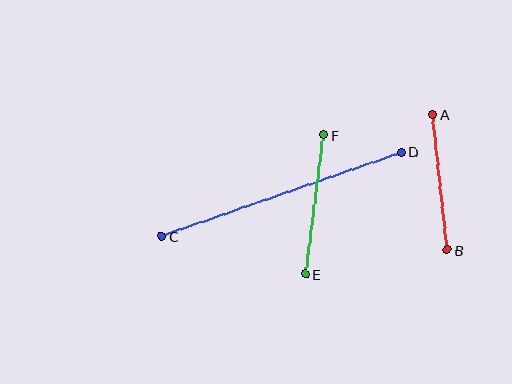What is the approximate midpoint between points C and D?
The midpoint is at approximately (281, 194) pixels.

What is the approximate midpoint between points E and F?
The midpoint is at approximately (315, 205) pixels.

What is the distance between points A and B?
The distance is approximately 136 pixels.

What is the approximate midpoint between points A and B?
The midpoint is at approximately (440, 182) pixels.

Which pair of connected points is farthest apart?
Points C and D are farthest apart.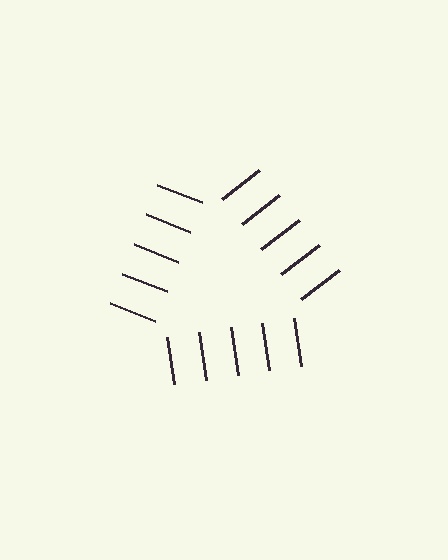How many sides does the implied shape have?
3 sides — the line-ends trace a triangle.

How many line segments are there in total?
15 — 5 along each of the 3 edges.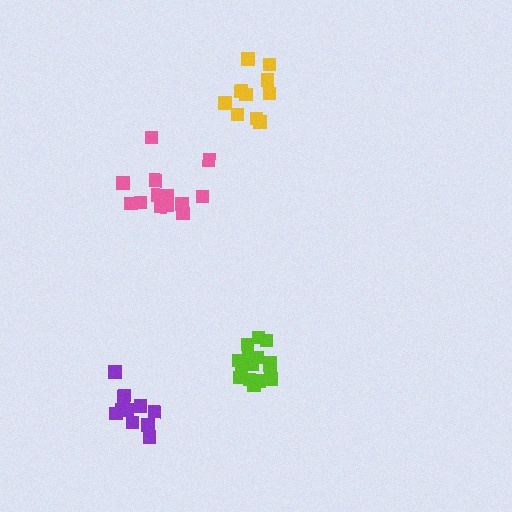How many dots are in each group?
Group 1: 14 dots, Group 2: 11 dots, Group 3: 11 dots, Group 4: 15 dots (51 total).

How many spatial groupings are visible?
There are 4 spatial groupings.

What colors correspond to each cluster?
The clusters are colored: pink, yellow, purple, lime.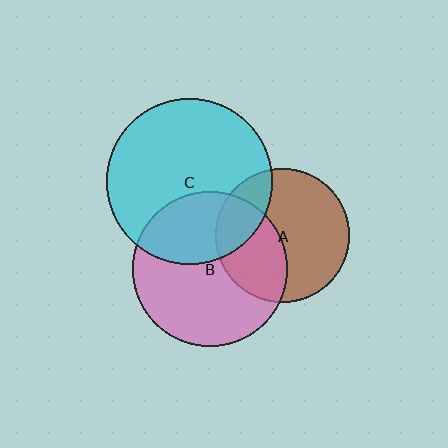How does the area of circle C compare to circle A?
Approximately 1.5 times.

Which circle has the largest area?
Circle C (cyan).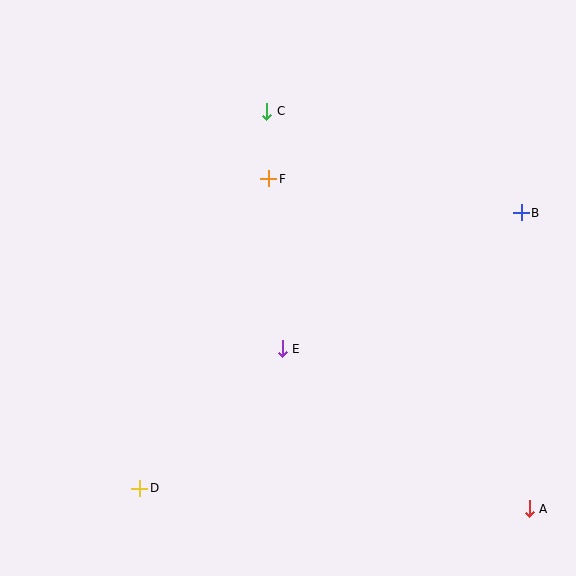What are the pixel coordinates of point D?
Point D is at (140, 488).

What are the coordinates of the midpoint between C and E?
The midpoint between C and E is at (275, 230).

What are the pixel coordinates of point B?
Point B is at (521, 213).